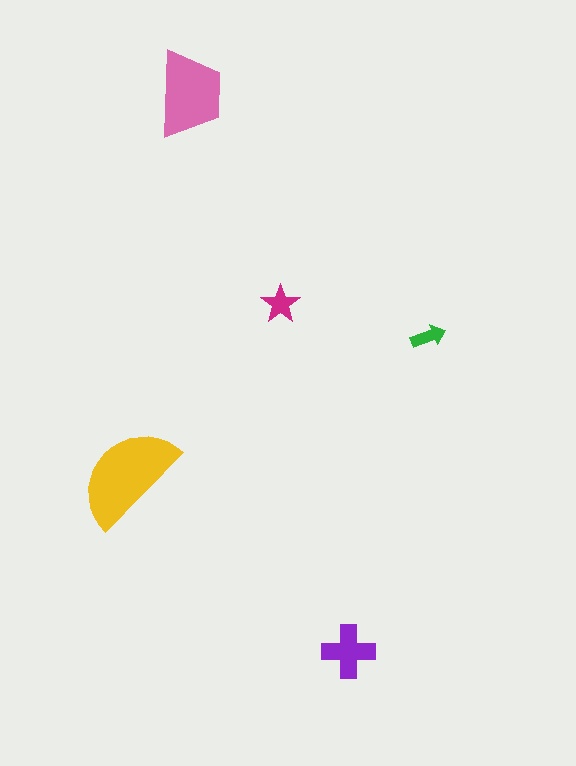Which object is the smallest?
The green arrow.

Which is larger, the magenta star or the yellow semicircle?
The yellow semicircle.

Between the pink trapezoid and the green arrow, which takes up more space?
The pink trapezoid.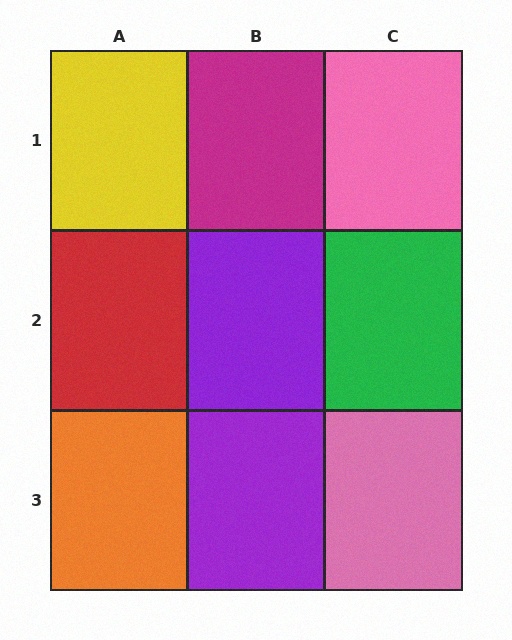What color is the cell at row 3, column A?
Orange.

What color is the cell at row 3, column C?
Pink.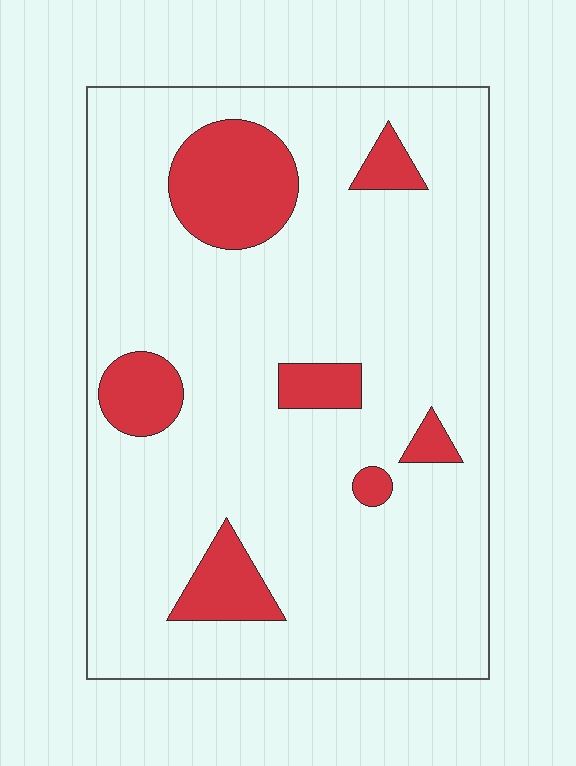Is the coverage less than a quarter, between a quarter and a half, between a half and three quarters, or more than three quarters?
Less than a quarter.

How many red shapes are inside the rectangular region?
7.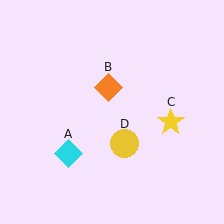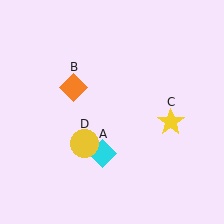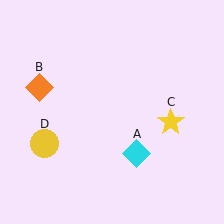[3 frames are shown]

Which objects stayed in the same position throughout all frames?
Yellow star (object C) remained stationary.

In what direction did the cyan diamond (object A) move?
The cyan diamond (object A) moved right.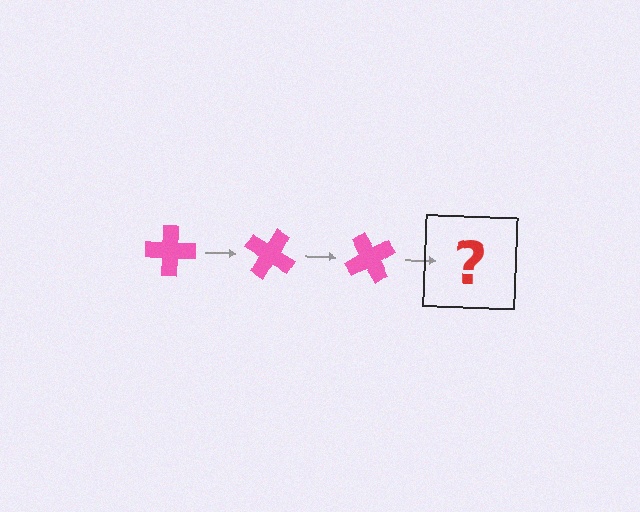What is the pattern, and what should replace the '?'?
The pattern is that the cross rotates 30 degrees each step. The '?' should be a pink cross rotated 90 degrees.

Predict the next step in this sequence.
The next step is a pink cross rotated 90 degrees.